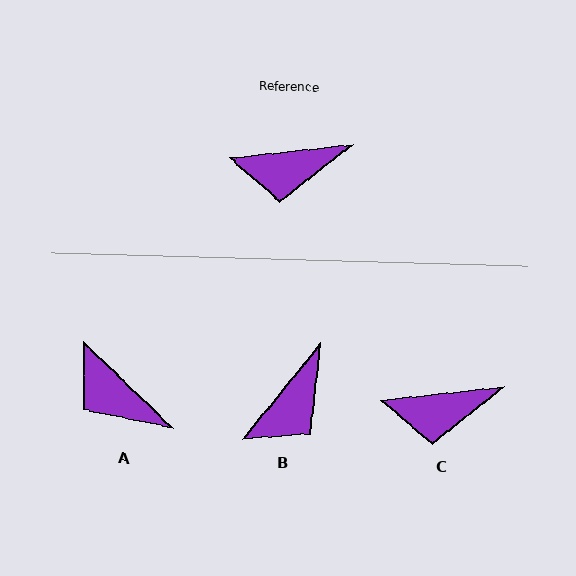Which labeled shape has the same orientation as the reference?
C.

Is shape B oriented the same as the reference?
No, it is off by about 45 degrees.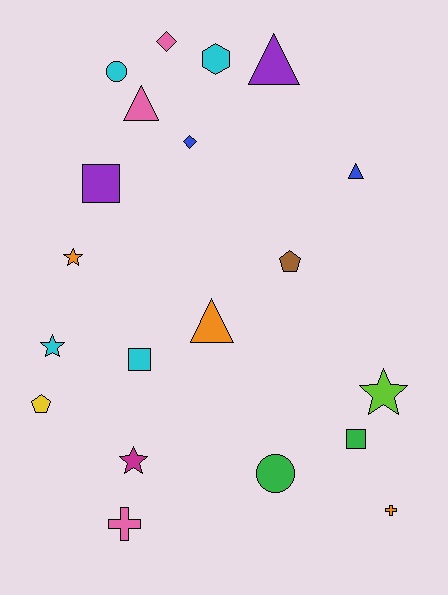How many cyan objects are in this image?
There are 4 cyan objects.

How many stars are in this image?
There are 4 stars.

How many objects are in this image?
There are 20 objects.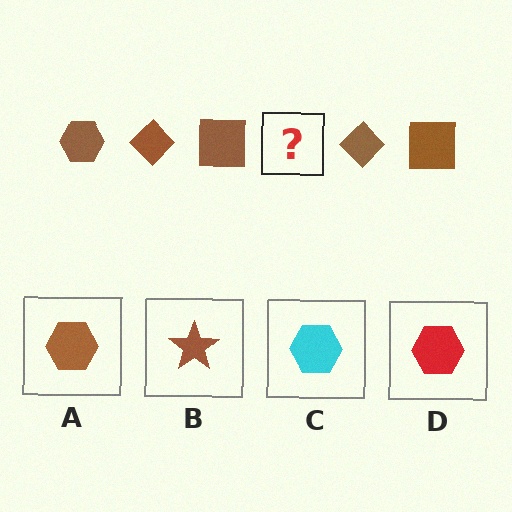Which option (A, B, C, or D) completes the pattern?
A.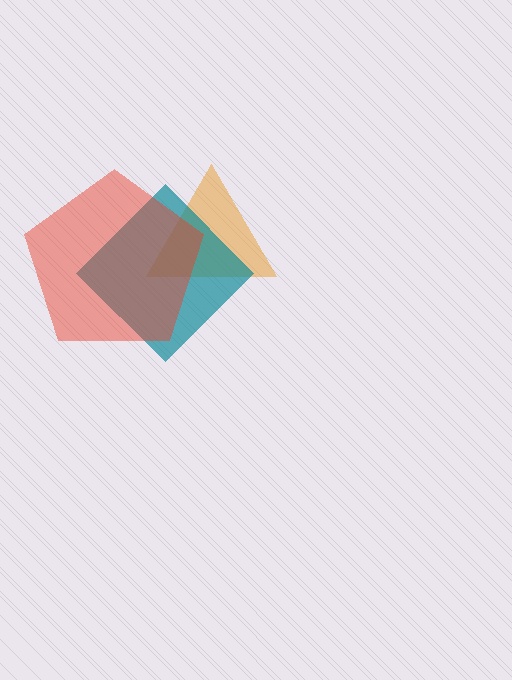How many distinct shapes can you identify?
There are 3 distinct shapes: an orange triangle, a teal diamond, a red pentagon.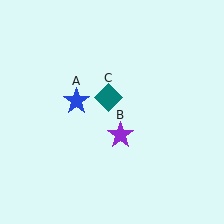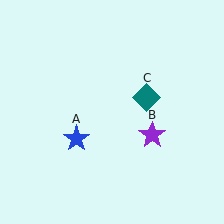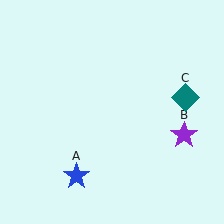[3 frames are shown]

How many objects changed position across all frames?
3 objects changed position: blue star (object A), purple star (object B), teal diamond (object C).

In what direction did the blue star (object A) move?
The blue star (object A) moved down.